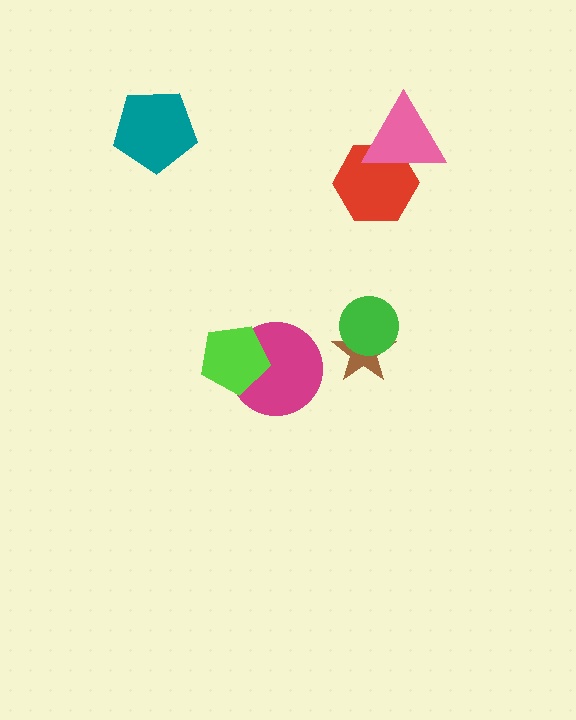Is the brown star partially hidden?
Yes, it is partially covered by another shape.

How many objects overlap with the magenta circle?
1 object overlaps with the magenta circle.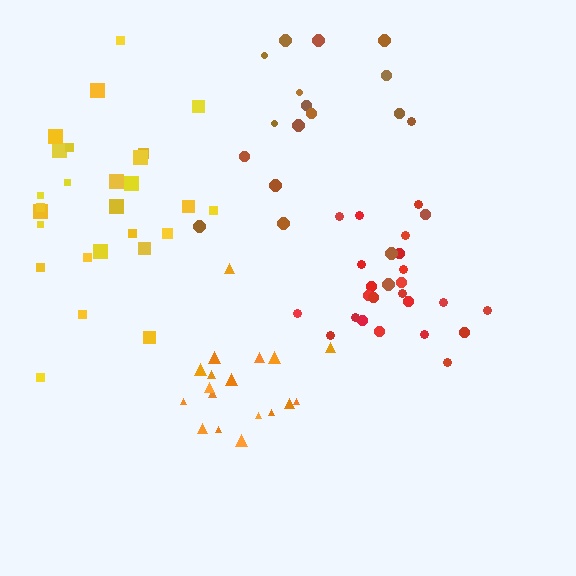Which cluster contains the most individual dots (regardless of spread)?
Yellow (27).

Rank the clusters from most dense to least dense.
red, orange, yellow, brown.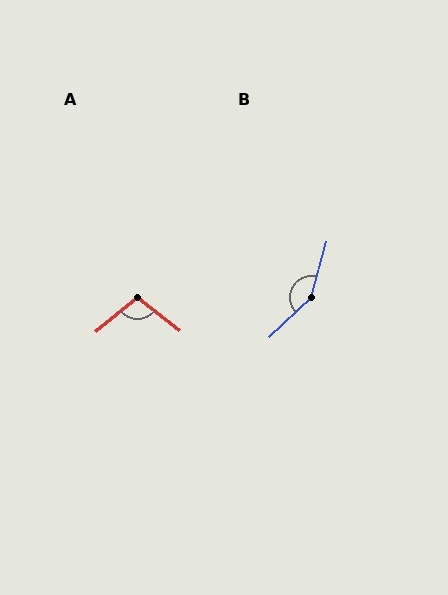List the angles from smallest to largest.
A (103°), B (148°).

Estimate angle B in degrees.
Approximately 148 degrees.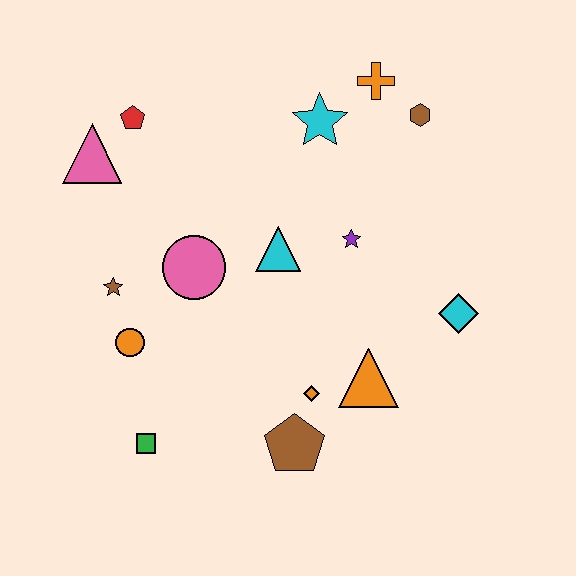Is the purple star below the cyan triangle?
No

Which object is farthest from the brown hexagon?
The green square is farthest from the brown hexagon.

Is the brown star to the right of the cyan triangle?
No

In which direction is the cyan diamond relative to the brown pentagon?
The cyan diamond is to the right of the brown pentagon.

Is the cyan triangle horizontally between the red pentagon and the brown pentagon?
Yes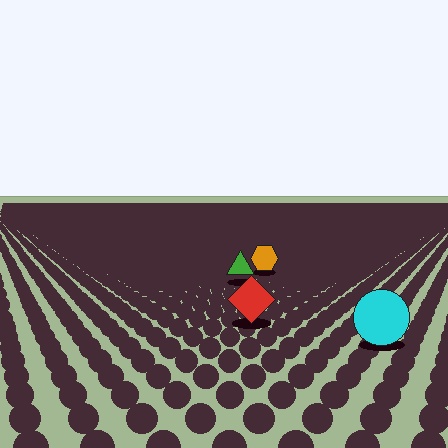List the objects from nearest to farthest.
From nearest to farthest: the cyan circle, the red diamond, the green triangle, the orange hexagon.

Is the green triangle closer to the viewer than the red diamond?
No. The red diamond is closer — you can tell from the texture gradient: the ground texture is coarser near it.